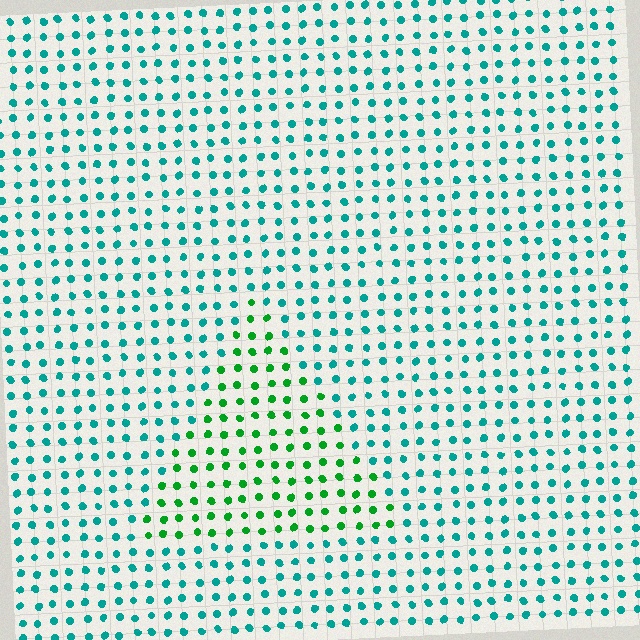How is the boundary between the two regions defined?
The boundary is defined purely by a slight shift in hue (about 44 degrees). Spacing, size, and orientation are identical on both sides.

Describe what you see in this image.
The image is filled with small teal elements in a uniform arrangement. A triangle-shaped region is visible where the elements are tinted to a slightly different hue, forming a subtle color boundary.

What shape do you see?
I see a triangle.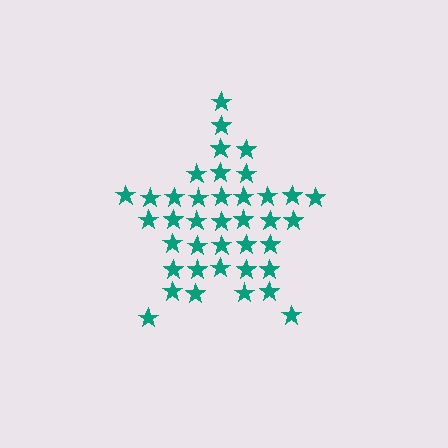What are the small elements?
The small elements are stars.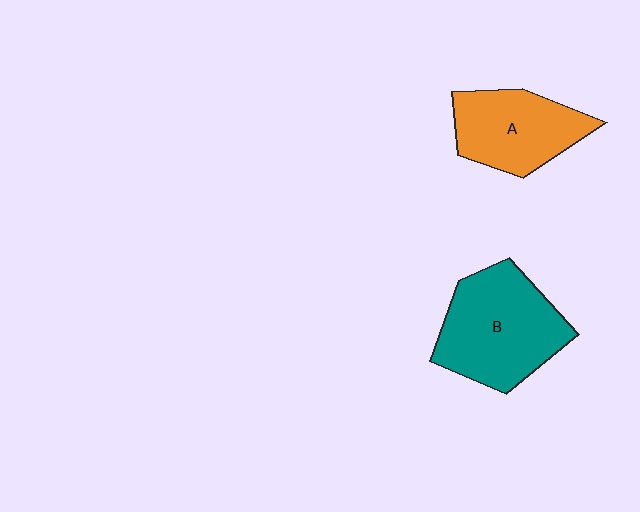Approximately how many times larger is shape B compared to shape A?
Approximately 1.3 times.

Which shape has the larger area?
Shape B (teal).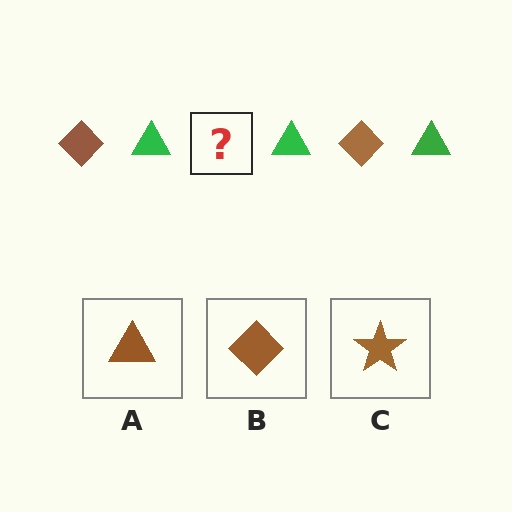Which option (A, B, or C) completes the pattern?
B.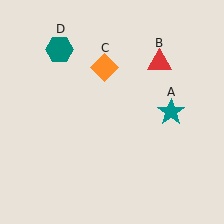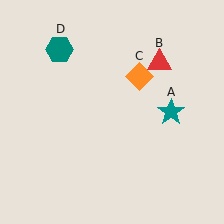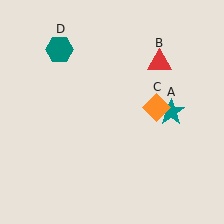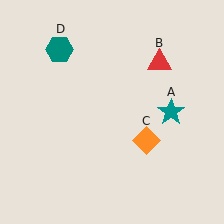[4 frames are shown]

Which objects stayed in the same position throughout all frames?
Teal star (object A) and red triangle (object B) and teal hexagon (object D) remained stationary.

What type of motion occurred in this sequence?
The orange diamond (object C) rotated clockwise around the center of the scene.